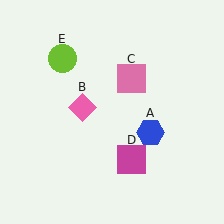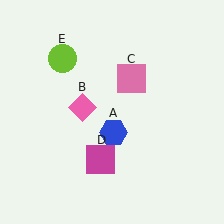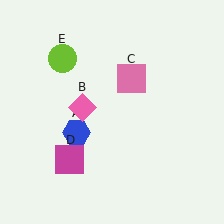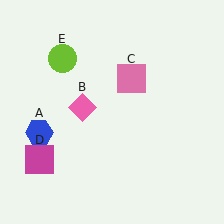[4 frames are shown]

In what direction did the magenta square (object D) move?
The magenta square (object D) moved left.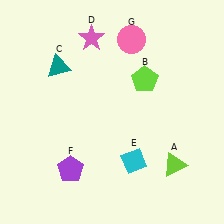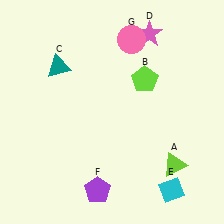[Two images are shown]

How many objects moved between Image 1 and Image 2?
3 objects moved between the two images.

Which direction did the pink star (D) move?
The pink star (D) moved right.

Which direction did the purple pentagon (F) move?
The purple pentagon (F) moved right.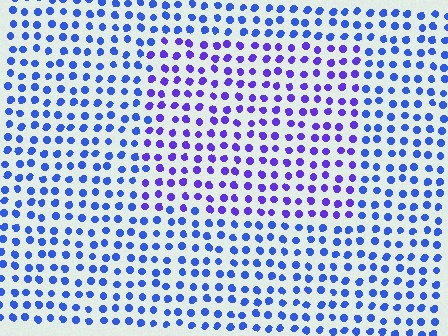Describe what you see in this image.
The image is filled with small blue elements in a uniform arrangement. A rectangle-shaped region is visible where the elements are tinted to a slightly different hue, forming a subtle color boundary.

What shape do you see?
I see a rectangle.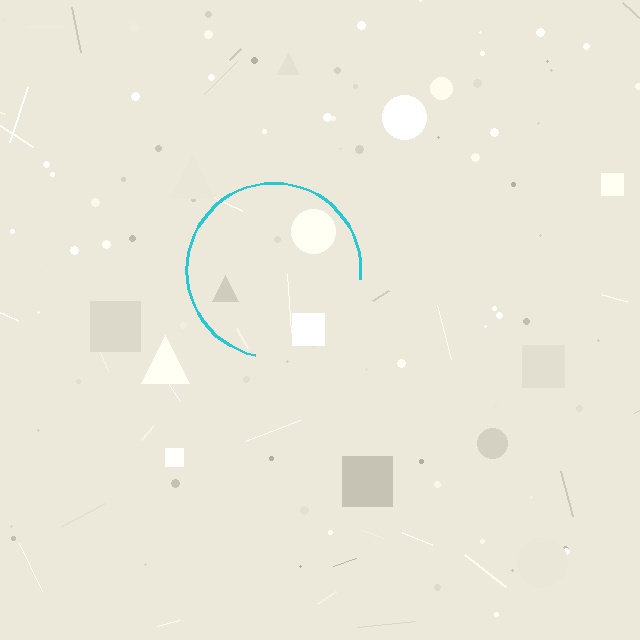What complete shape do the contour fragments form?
The contour fragments form a circle.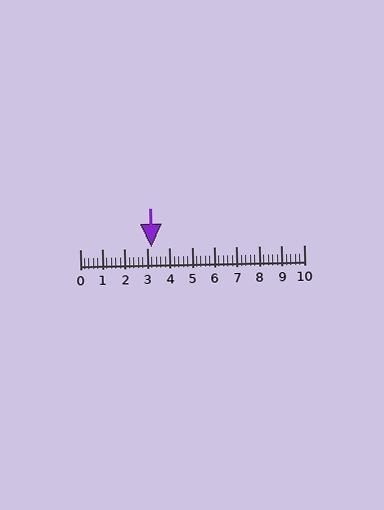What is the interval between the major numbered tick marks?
The major tick marks are spaced 1 units apart.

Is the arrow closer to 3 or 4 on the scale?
The arrow is closer to 3.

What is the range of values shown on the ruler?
The ruler shows values from 0 to 10.